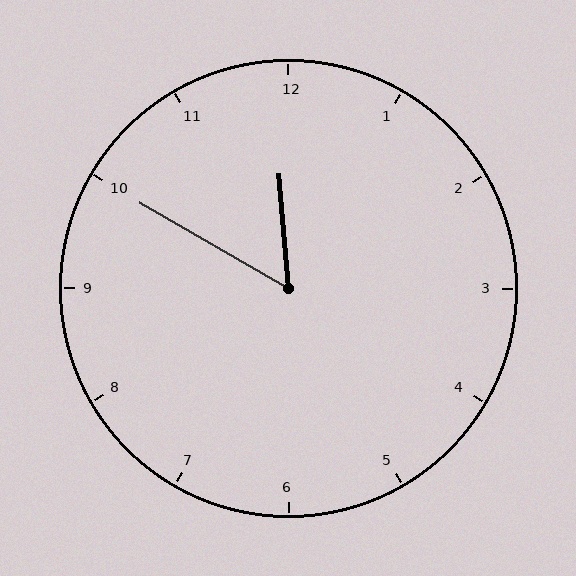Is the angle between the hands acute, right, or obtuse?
It is acute.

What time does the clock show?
11:50.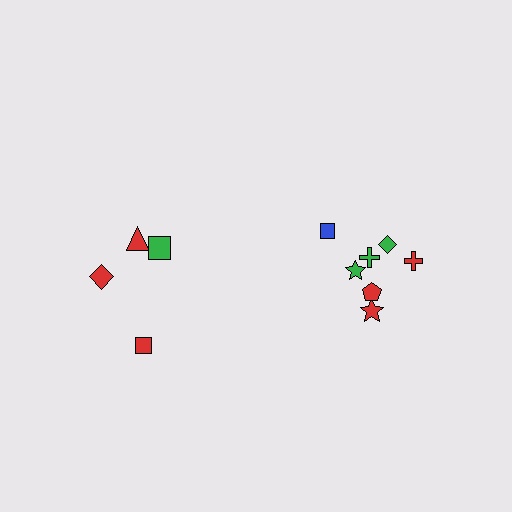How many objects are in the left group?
There are 4 objects.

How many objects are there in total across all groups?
There are 11 objects.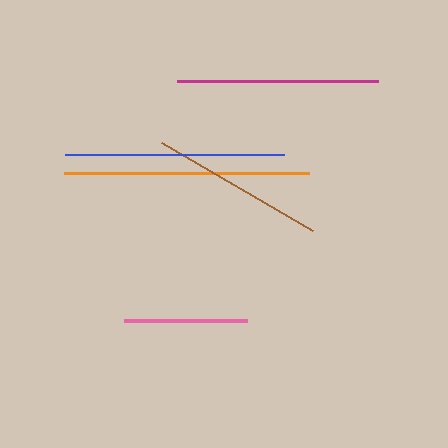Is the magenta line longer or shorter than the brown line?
The magenta line is longer than the brown line.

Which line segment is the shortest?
The pink line is the shortest at approximately 123 pixels.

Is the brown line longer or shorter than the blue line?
The blue line is longer than the brown line.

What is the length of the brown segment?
The brown segment is approximately 175 pixels long.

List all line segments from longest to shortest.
From longest to shortest: orange, blue, magenta, brown, pink.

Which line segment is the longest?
The orange line is the longest at approximately 245 pixels.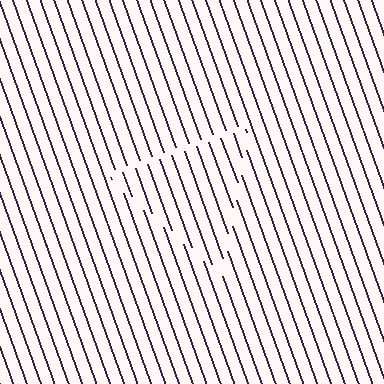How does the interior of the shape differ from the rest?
The interior of the shape contains the same grating, shifted by half a period — the contour is defined by the phase discontinuity where line-ends from the inner and outer gratings abut.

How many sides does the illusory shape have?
3 sides — the line-ends trace a triangle.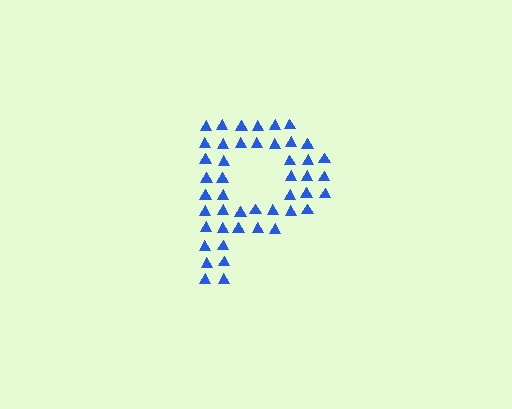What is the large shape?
The large shape is the letter P.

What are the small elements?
The small elements are triangles.